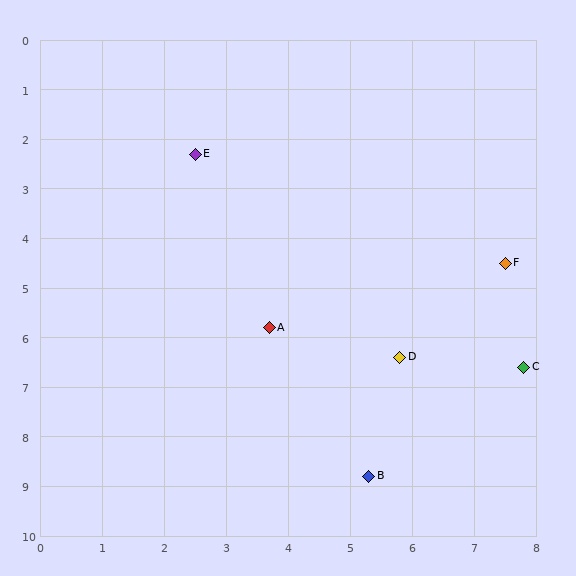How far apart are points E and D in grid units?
Points E and D are about 5.3 grid units apart.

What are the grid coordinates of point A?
Point A is at approximately (3.7, 5.8).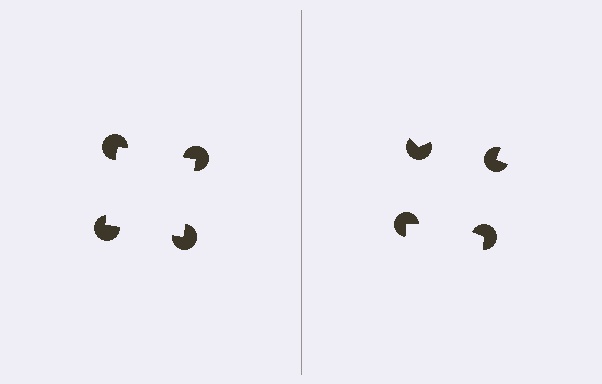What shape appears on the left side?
An illusory square.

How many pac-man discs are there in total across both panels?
8 — 4 on each side.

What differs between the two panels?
The pac-man discs are positioned identically on both sides; only the wedge orientations differ. On the left they align to a square; on the right they are misaligned.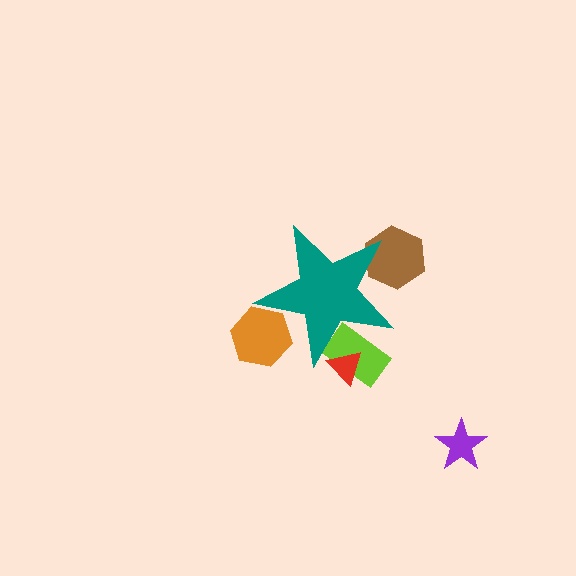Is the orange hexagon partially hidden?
Yes, the orange hexagon is partially hidden behind the teal star.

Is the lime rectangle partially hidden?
Yes, the lime rectangle is partially hidden behind the teal star.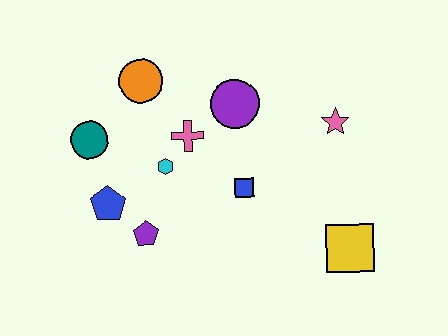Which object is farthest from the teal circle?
The yellow square is farthest from the teal circle.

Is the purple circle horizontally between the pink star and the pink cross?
Yes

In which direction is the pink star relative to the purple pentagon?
The pink star is to the right of the purple pentagon.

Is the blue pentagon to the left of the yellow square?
Yes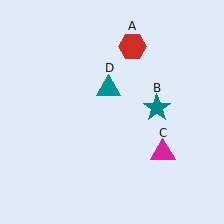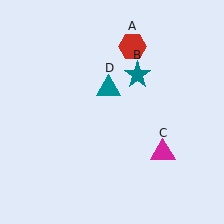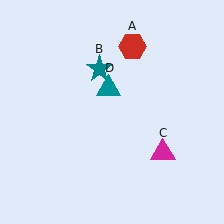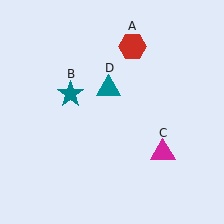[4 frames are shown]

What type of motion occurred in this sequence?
The teal star (object B) rotated counterclockwise around the center of the scene.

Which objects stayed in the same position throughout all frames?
Red hexagon (object A) and magenta triangle (object C) and teal triangle (object D) remained stationary.